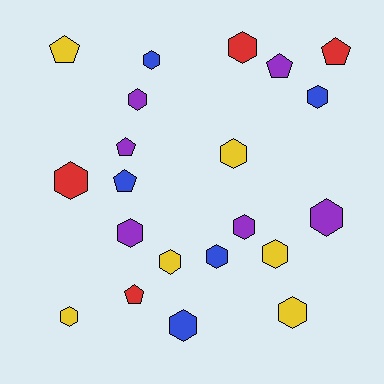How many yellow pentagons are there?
There is 1 yellow pentagon.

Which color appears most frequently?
Yellow, with 6 objects.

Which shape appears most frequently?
Hexagon, with 15 objects.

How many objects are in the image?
There are 21 objects.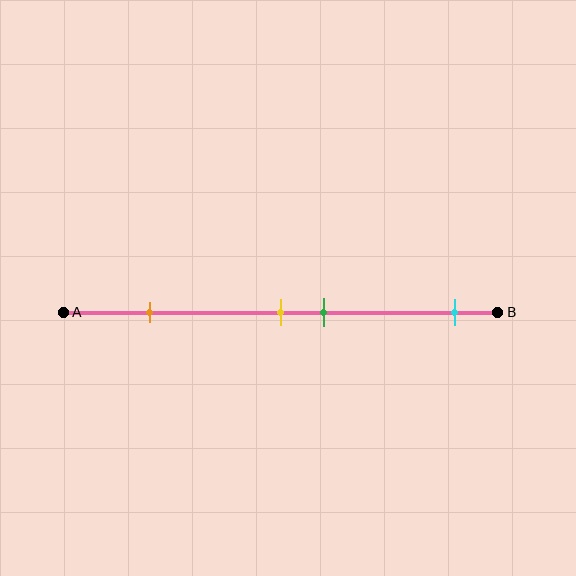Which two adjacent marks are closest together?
The yellow and green marks are the closest adjacent pair.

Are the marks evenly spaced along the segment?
No, the marks are not evenly spaced.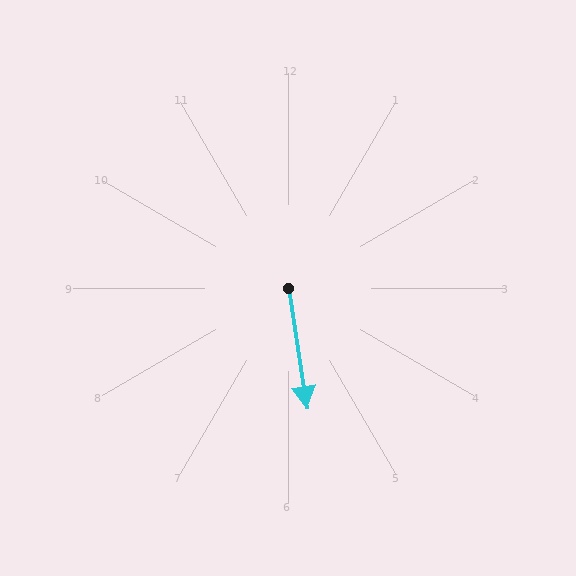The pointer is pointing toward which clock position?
Roughly 6 o'clock.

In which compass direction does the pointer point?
South.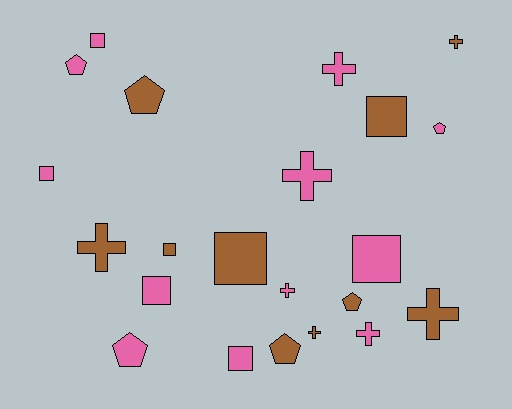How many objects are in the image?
There are 22 objects.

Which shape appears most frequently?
Square, with 8 objects.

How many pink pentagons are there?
There are 3 pink pentagons.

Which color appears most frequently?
Pink, with 12 objects.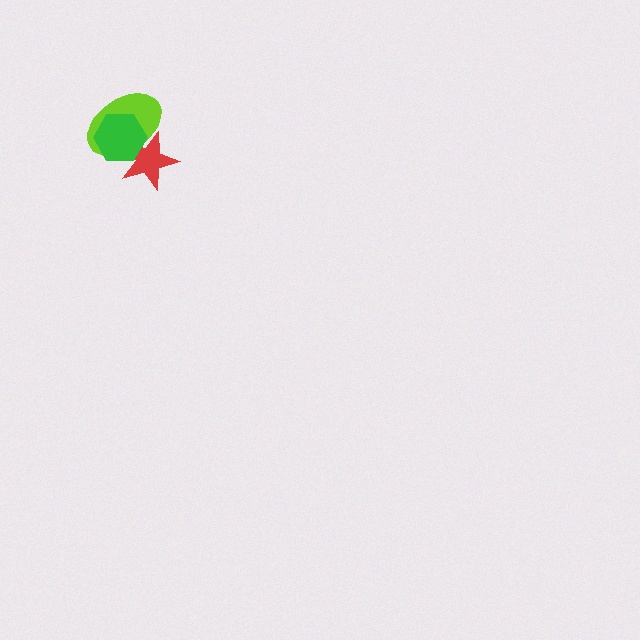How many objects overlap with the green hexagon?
2 objects overlap with the green hexagon.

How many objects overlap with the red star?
2 objects overlap with the red star.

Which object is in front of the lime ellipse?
The green hexagon is in front of the lime ellipse.